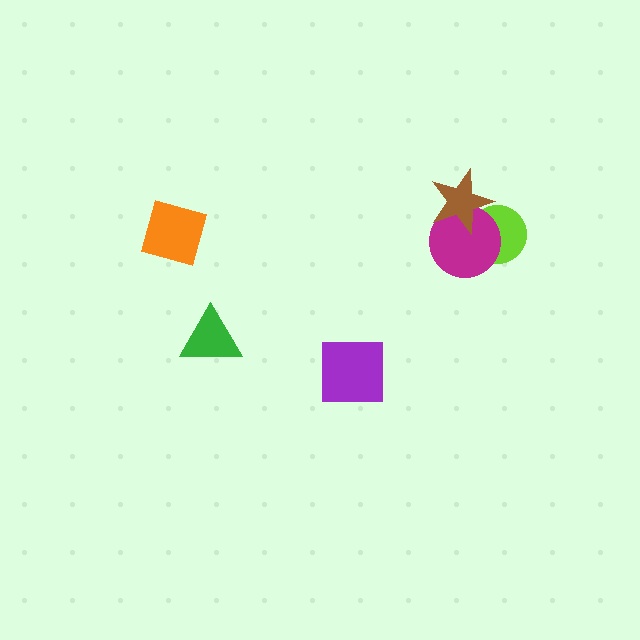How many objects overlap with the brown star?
2 objects overlap with the brown star.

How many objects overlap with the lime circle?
2 objects overlap with the lime circle.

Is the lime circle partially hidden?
Yes, it is partially covered by another shape.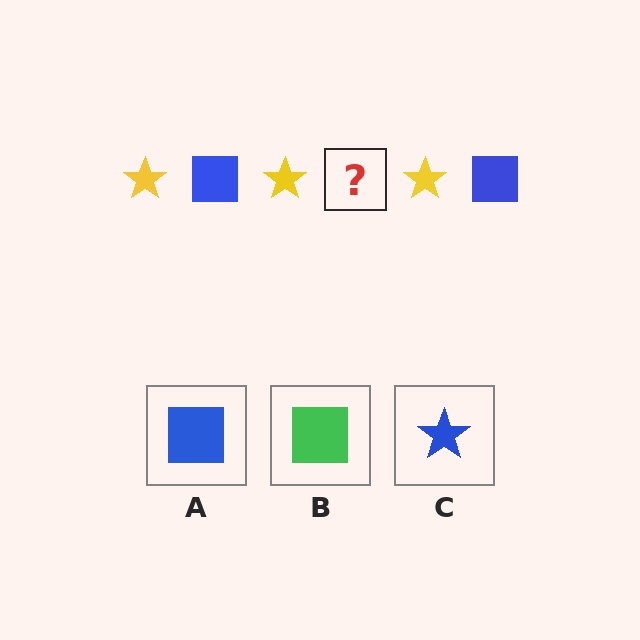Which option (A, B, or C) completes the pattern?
A.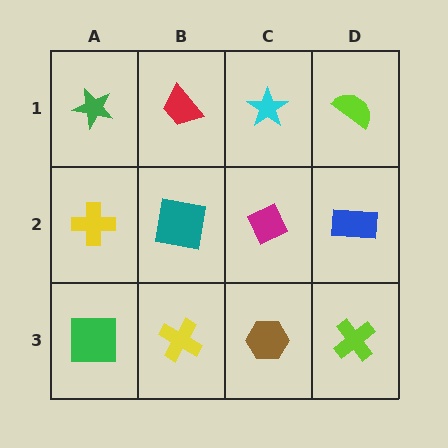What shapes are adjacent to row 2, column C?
A cyan star (row 1, column C), a brown hexagon (row 3, column C), a teal square (row 2, column B), a blue rectangle (row 2, column D).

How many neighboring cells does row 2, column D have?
3.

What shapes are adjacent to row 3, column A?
A yellow cross (row 2, column A), a yellow cross (row 3, column B).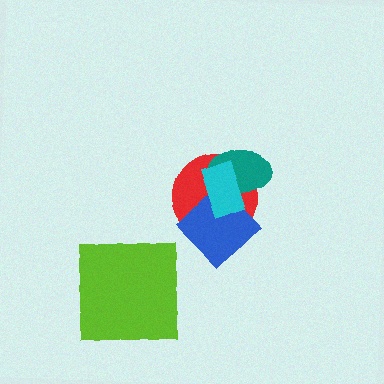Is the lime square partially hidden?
No, no other shape covers it.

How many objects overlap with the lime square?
0 objects overlap with the lime square.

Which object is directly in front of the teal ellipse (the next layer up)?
The blue diamond is directly in front of the teal ellipse.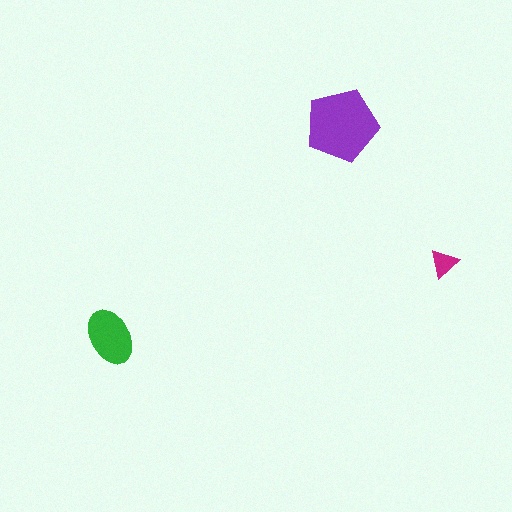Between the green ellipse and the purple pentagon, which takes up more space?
The purple pentagon.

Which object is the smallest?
The magenta triangle.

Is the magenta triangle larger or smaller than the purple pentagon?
Smaller.